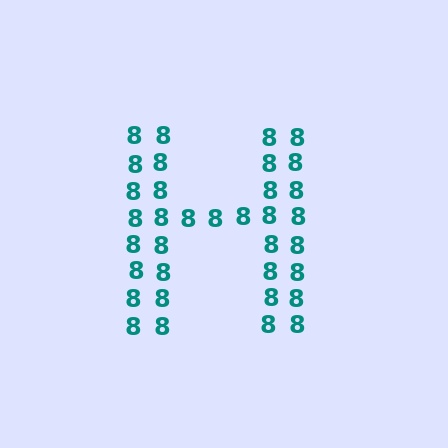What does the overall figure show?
The overall figure shows the letter H.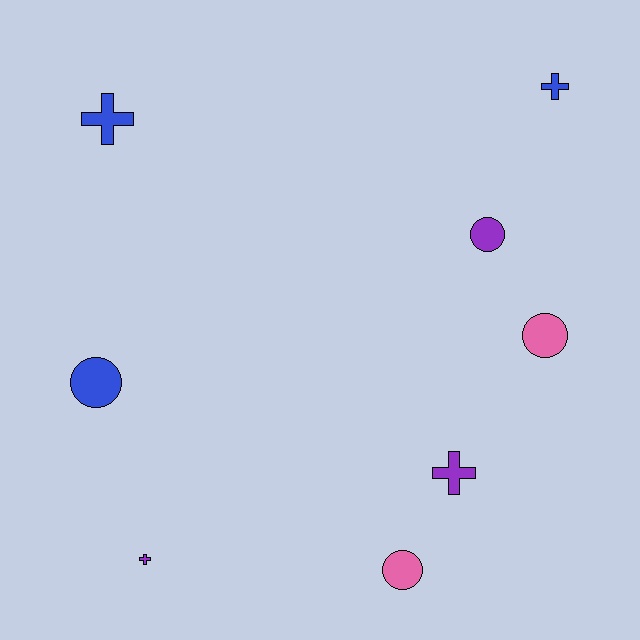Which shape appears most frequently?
Circle, with 4 objects.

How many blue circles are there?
There is 1 blue circle.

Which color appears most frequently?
Blue, with 3 objects.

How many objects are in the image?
There are 8 objects.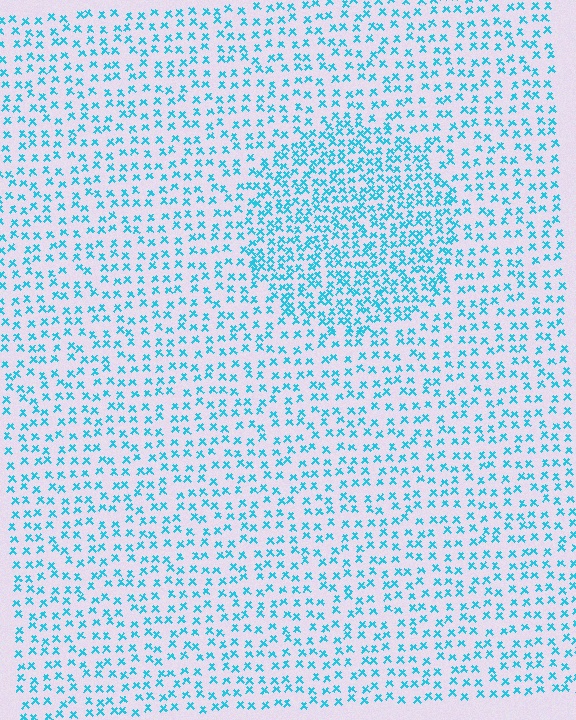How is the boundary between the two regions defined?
The boundary is defined by a change in element density (approximately 1.8x ratio). All elements are the same color, size, and shape.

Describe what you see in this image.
The image contains small cyan elements arranged at two different densities. A circle-shaped region is visible where the elements are more densely packed than the surrounding area.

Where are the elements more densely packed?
The elements are more densely packed inside the circle boundary.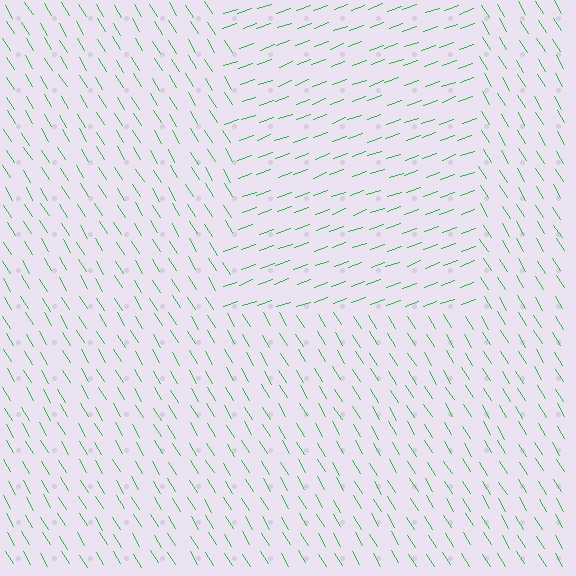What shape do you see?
I see a rectangle.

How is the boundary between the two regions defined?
The boundary is defined purely by a change in line orientation (approximately 78 degrees difference). All lines are the same color and thickness.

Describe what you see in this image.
The image is filled with small green line segments. A rectangle region in the image has lines oriented differently from the surrounding lines, creating a visible texture boundary.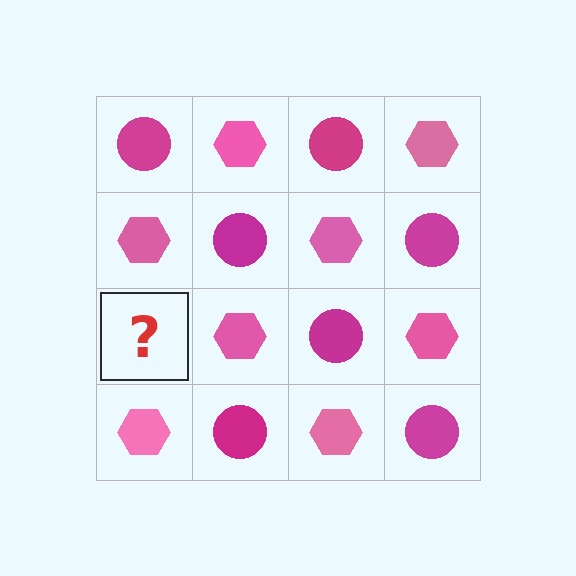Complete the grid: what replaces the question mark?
The question mark should be replaced with a magenta circle.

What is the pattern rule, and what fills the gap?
The rule is that it alternates magenta circle and pink hexagon in a checkerboard pattern. The gap should be filled with a magenta circle.